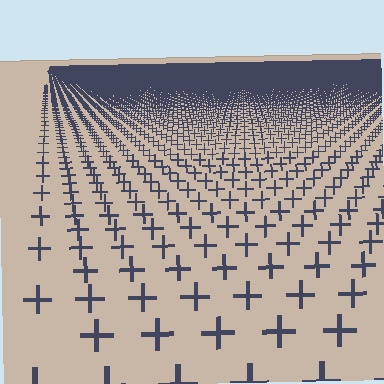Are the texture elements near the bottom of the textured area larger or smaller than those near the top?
Larger. Near the bottom, elements are closer to the viewer and appear at a bigger on-screen size.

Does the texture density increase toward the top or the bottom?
Density increases toward the top.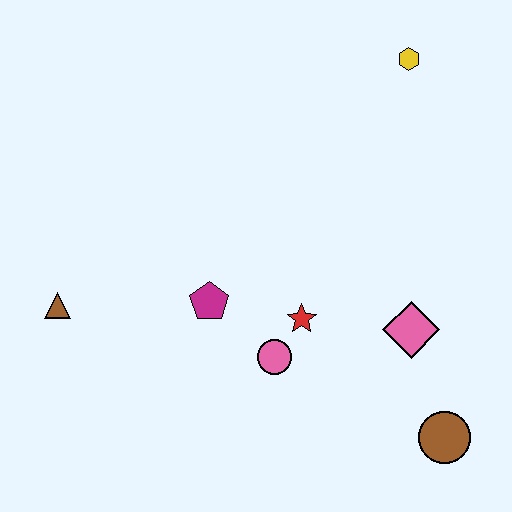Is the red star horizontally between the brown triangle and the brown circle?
Yes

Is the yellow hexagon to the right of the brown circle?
No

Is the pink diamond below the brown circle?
No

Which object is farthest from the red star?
The yellow hexagon is farthest from the red star.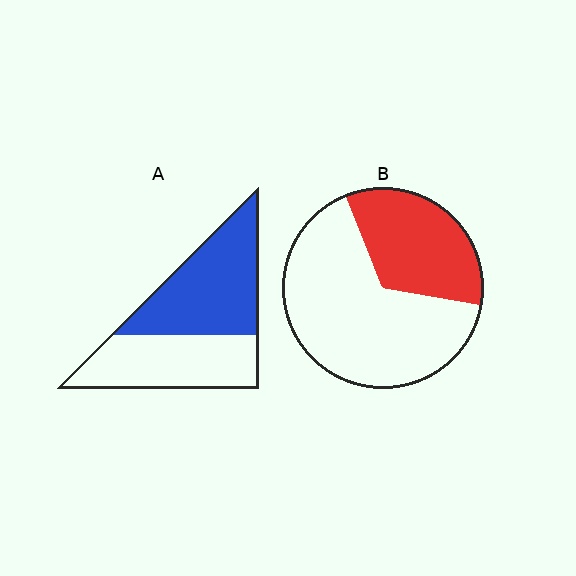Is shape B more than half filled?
No.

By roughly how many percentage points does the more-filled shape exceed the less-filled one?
By roughly 20 percentage points (A over B).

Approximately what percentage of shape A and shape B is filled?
A is approximately 55% and B is approximately 35%.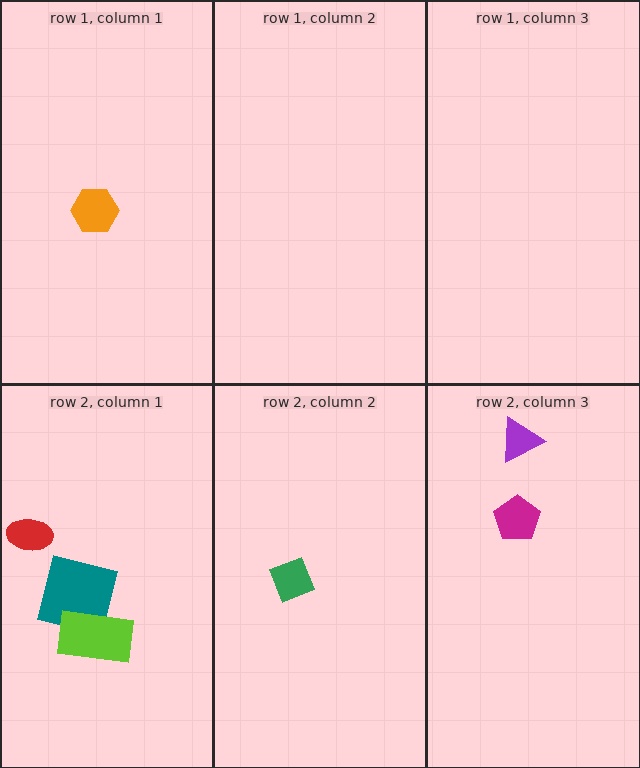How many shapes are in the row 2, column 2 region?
1.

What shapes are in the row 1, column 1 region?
The orange hexagon.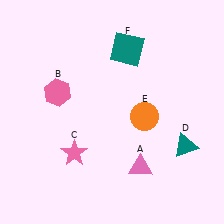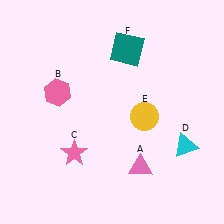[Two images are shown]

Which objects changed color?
D changed from teal to cyan. E changed from orange to yellow.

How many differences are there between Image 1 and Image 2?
There are 2 differences between the two images.